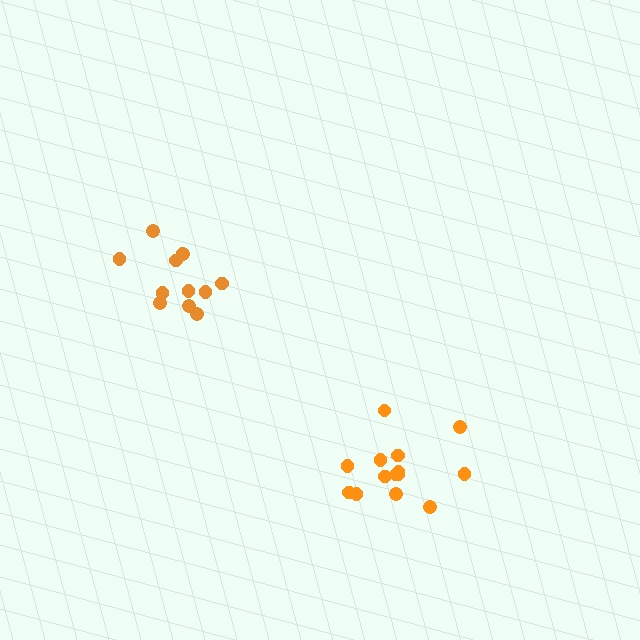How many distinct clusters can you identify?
There are 2 distinct clusters.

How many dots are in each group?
Group 1: 12 dots, Group 2: 14 dots (26 total).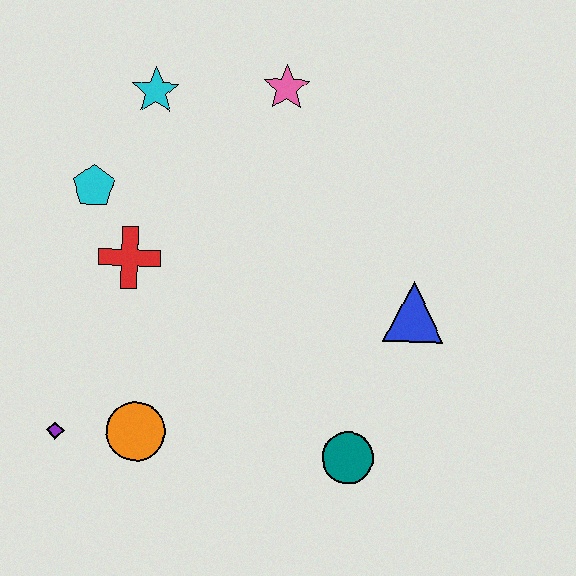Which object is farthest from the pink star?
The purple diamond is farthest from the pink star.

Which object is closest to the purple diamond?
The orange circle is closest to the purple diamond.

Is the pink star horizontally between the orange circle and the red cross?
No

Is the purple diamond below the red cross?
Yes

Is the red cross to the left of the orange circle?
Yes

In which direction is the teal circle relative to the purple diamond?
The teal circle is to the right of the purple diamond.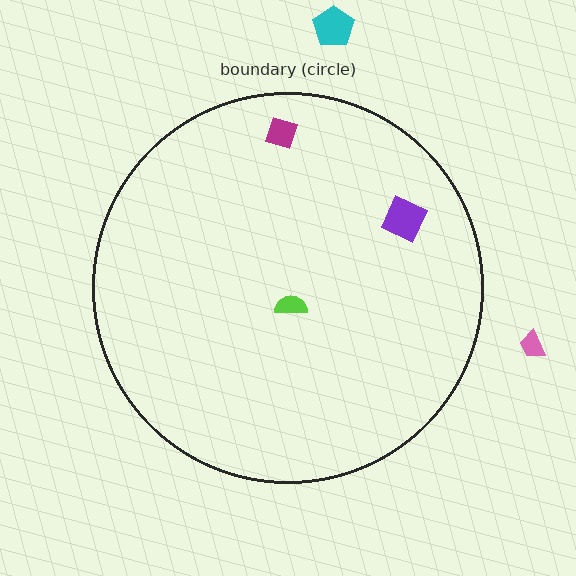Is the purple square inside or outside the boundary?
Inside.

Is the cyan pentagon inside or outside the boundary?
Outside.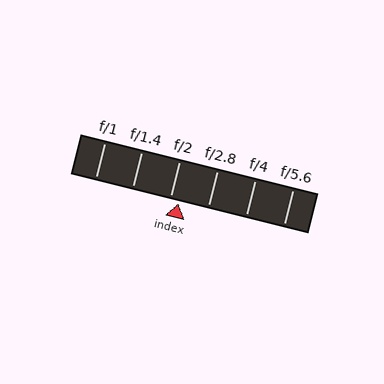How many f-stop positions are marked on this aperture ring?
There are 6 f-stop positions marked.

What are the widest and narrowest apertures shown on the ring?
The widest aperture shown is f/1 and the narrowest is f/5.6.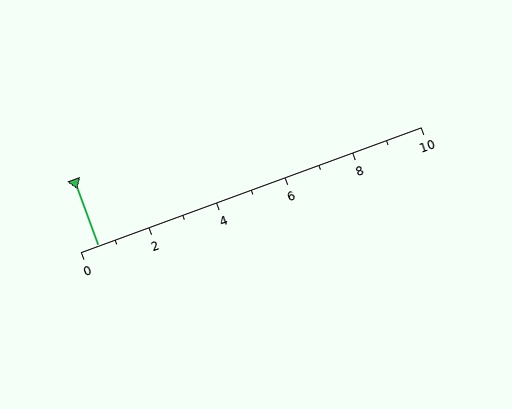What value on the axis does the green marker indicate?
The marker indicates approximately 0.5.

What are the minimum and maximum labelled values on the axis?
The axis runs from 0 to 10.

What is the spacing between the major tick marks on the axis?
The major ticks are spaced 2 apart.